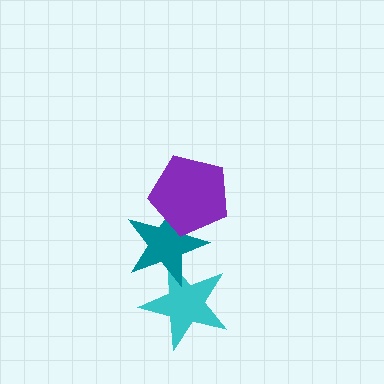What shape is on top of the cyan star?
The teal star is on top of the cyan star.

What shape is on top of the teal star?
The purple pentagon is on top of the teal star.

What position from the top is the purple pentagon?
The purple pentagon is 1st from the top.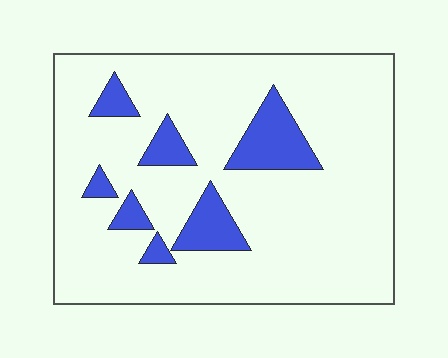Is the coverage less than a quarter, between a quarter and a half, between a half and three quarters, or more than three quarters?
Less than a quarter.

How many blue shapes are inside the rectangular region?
7.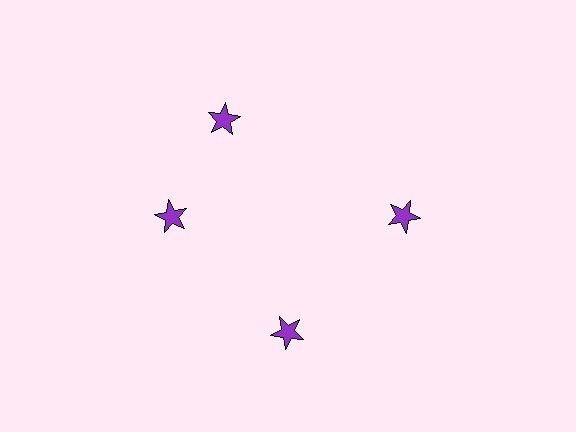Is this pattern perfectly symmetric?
No. The 4 purple stars are arranged in a ring, but one element near the 12 o'clock position is rotated out of alignment along the ring, breaking the 4-fold rotational symmetry.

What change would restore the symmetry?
The symmetry would be restored by rotating it back into even spacing with its neighbors so that all 4 stars sit at equal angles and equal distance from the center.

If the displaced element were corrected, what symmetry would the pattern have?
It would have 4-fold rotational symmetry — the pattern would map onto itself every 90 degrees.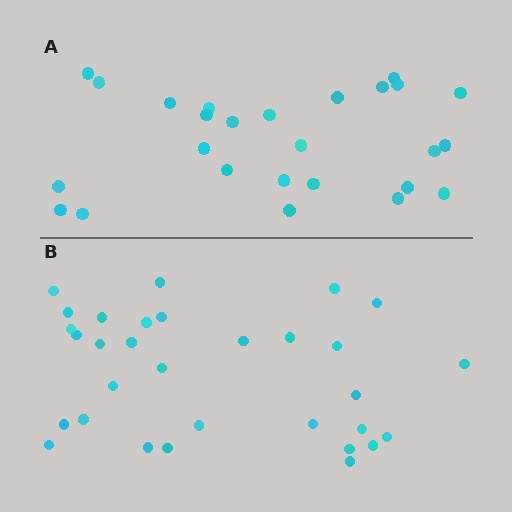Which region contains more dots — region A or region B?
Region B (the bottom region) has more dots.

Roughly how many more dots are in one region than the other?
Region B has about 5 more dots than region A.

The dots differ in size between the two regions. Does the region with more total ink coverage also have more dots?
No. Region A has more total ink coverage because its dots are larger, but region B actually contains more individual dots. Total area can be misleading — the number of items is what matters here.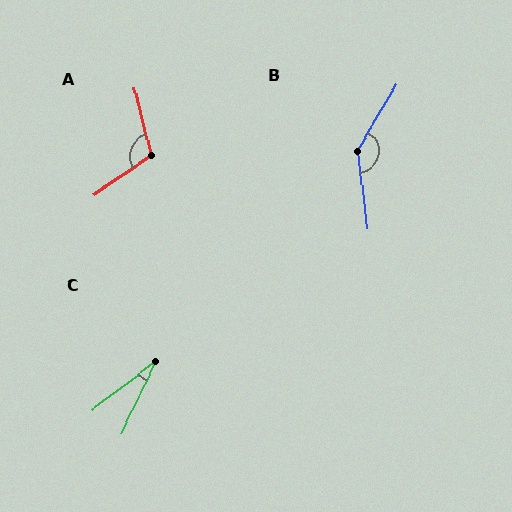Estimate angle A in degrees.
Approximately 111 degrees.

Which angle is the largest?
B, at approximately 142 degrees.